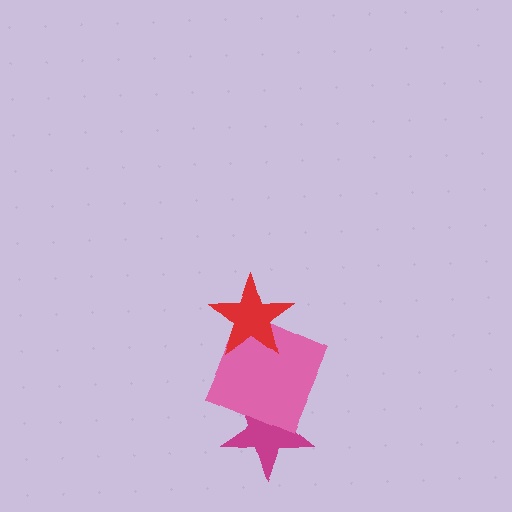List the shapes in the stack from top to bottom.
From top to bottom: the red star, the pink square, the magenta star.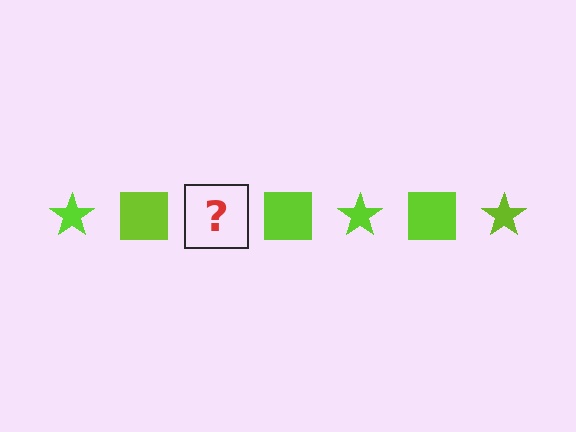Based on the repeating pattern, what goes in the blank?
The blank should be a lime star.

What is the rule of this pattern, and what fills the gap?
The rule is that the pattern cycles through star, square shapes in lime. The gap should be filled with a lime star.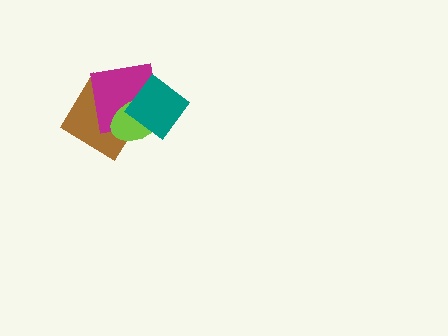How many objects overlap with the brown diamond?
3 objects overlap with the brown diamond.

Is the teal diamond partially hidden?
No, no other shape covers it.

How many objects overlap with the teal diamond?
3 objects overlap with the teal diamond.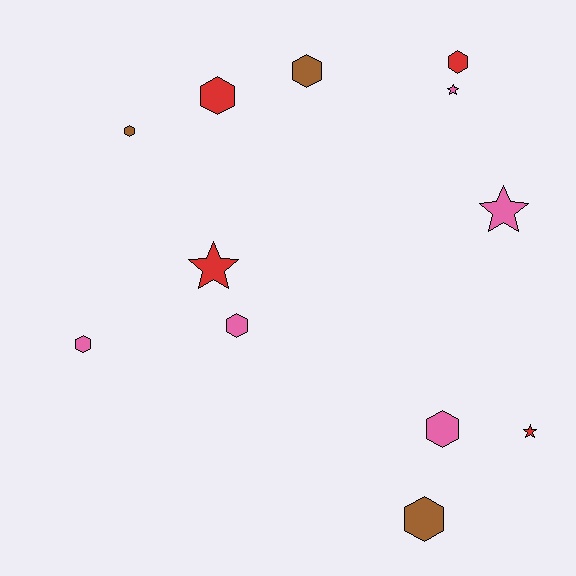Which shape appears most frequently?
Hexagon, with 8 objects.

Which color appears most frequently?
Pink, with 5 objects.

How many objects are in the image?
There are 12 objects.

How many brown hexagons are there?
There are 3 brown hexagons.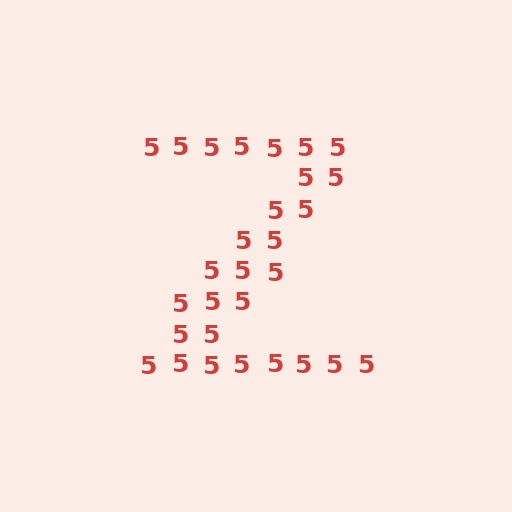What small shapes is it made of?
It is made of small digit 5's.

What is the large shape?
The large shape is the letter Z.